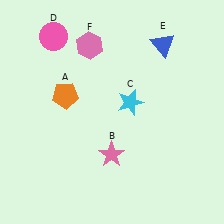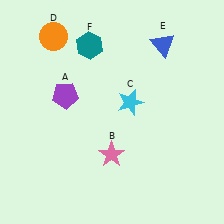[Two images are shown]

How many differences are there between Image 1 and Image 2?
There are 3 differences between the two images.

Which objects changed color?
A changed from orange to purple. D changed from pink to orange. F changed from pink to teal.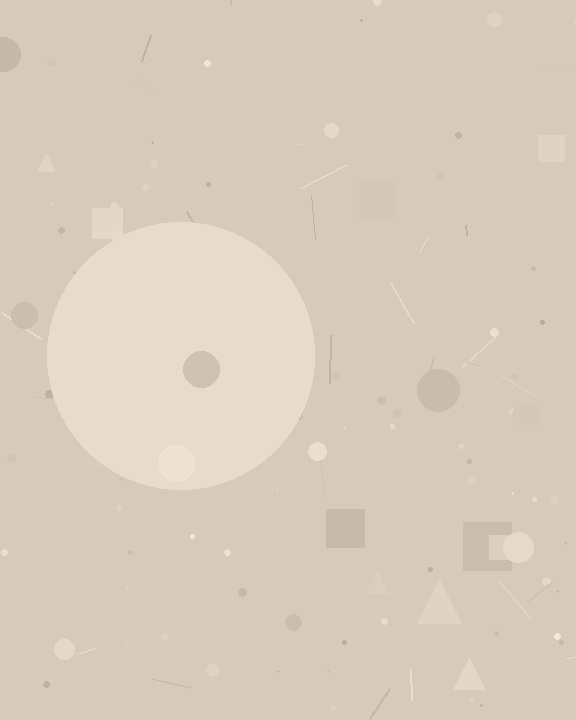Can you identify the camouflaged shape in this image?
The camouflaged shape is a circle.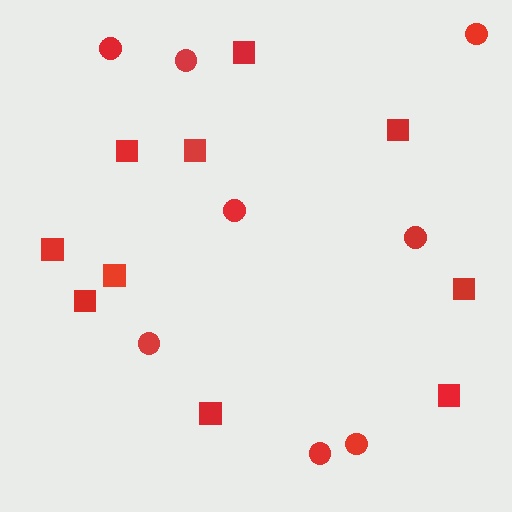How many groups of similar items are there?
There are 2 groups: one group of squares (10) and one group of circles (8).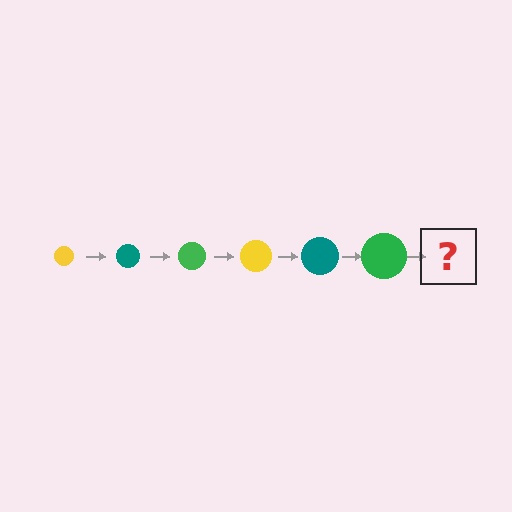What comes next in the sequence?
The next element should be a yellow circle, larger than the previous one.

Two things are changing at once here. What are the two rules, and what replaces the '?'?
The two rules are that the circle grows larger each step and the color cycles through yellow, teal, and green. The '?' should be a yellow circle, larger than the previous one.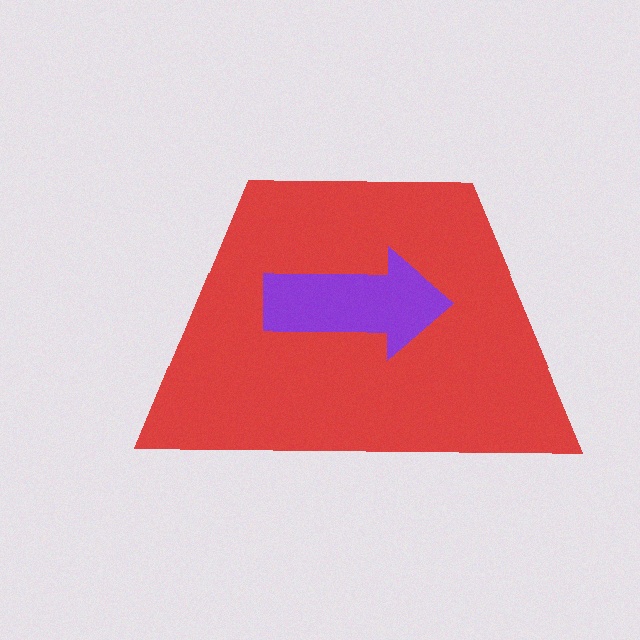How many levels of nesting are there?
2.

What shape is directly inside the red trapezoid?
The purple arrow.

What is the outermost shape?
The red trapezoid.